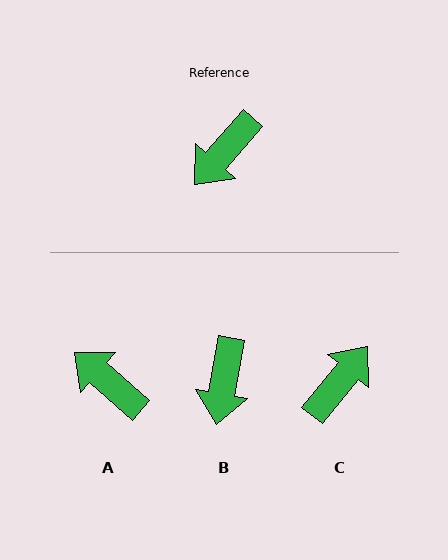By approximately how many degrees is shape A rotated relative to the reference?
Approximately 90 degrees clockwise.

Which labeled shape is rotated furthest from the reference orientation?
C, about 178 degrees away.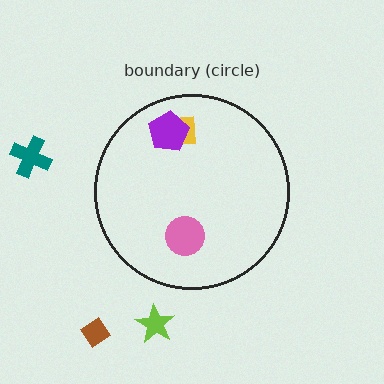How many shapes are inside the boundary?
3 inside, 3 outside.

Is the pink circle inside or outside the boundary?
Inside.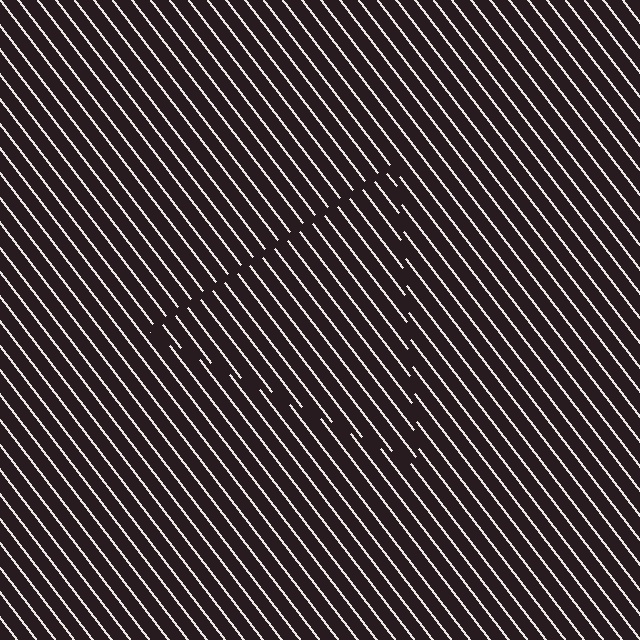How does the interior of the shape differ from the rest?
The interior of the shape contains the same grating, shifted by half a period — the contour is defined by the phase discontinuity where line-ends from the inner and outer gratings abut.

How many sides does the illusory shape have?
3 sides — the line-ends trace a triangle.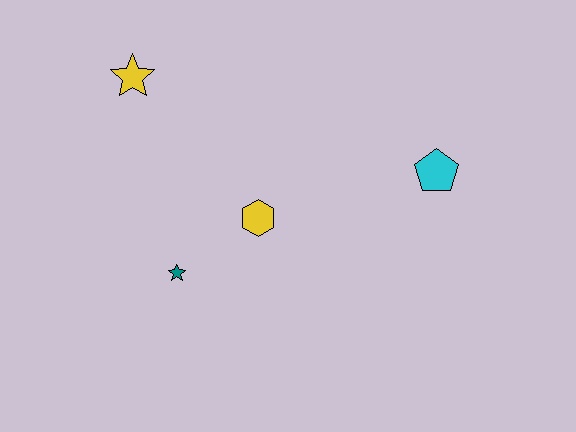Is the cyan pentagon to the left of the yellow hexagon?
No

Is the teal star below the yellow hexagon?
Yes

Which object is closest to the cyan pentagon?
The yellow hexagon is closest to the cyan pentagon.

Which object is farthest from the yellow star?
The cyan pentagon is farthest from the yellow star.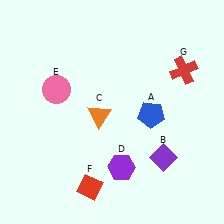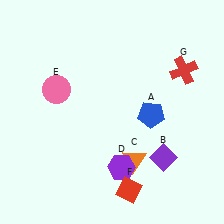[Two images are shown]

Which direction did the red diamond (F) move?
The red diamond (F) moved right.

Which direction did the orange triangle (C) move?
The orange triangle (C) moved down.